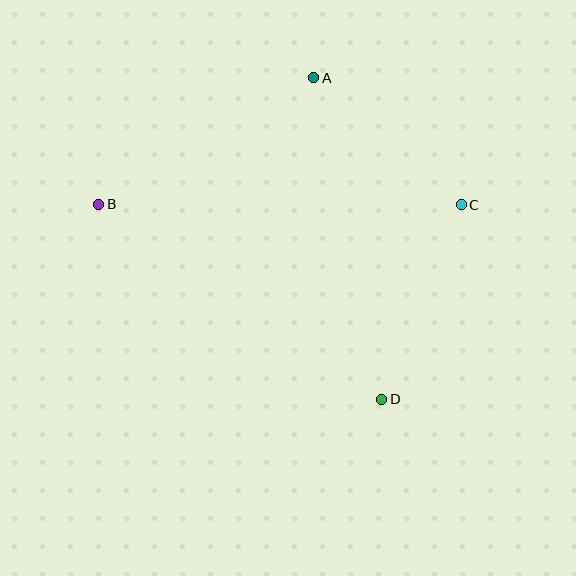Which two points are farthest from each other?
Points B and C are farthest from each other.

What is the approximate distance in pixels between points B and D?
The distance between B and D is approximately 344 pixels.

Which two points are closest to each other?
Points A and C are closest to each other.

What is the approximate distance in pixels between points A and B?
The distance between A and B is approximately 250 pixels.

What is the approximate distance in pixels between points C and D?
The distance between C and D is approximately 210 pixels.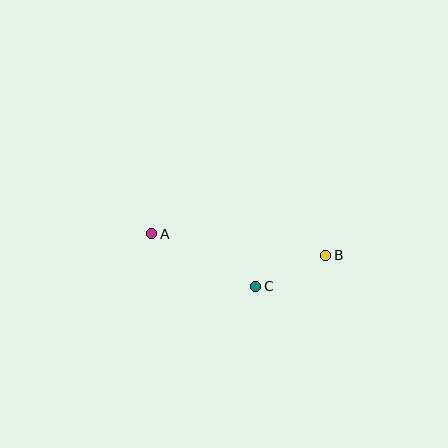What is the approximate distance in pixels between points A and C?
The distance between A and C is approximately 117 pixels.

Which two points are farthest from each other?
Points A and B are farthest from each other.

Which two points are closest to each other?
Points B and C are closest to each other.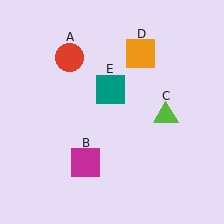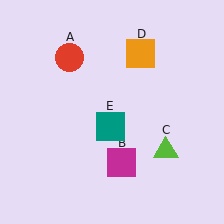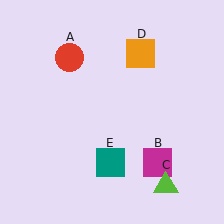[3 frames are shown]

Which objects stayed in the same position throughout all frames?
Red circle (object A) and orange square (object D) remained stationary.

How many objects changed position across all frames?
3 objects changed position: magenta square (object B), lime triangle (object C), teal square (object E).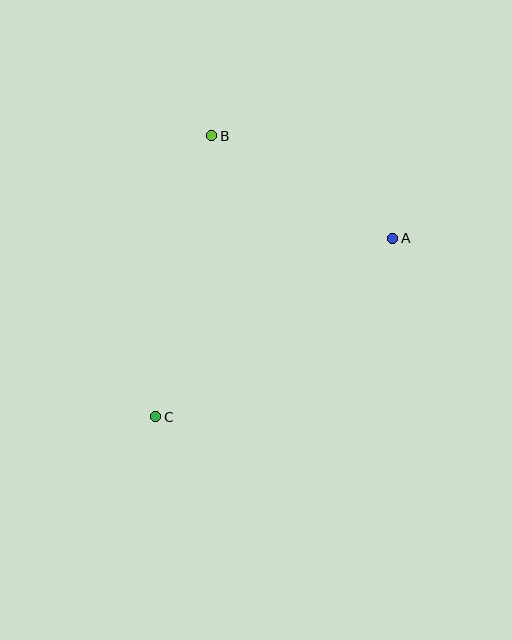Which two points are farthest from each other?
Points A and C are farthest from each other.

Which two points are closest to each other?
Points A and B are closest to each other.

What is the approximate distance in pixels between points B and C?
The distance between B and C is approximately 287 pixels.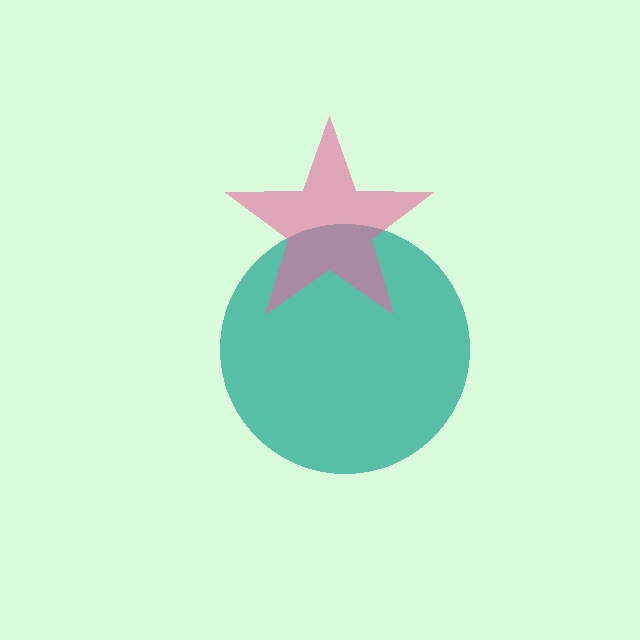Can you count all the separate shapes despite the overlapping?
Yes, there are 2 separate shapes.